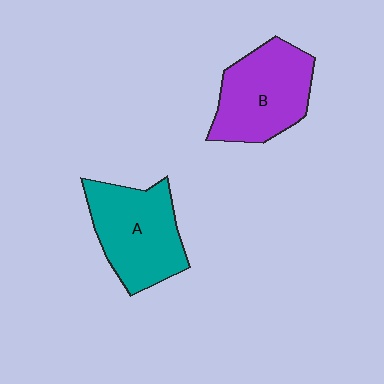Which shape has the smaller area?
Shape B (purple).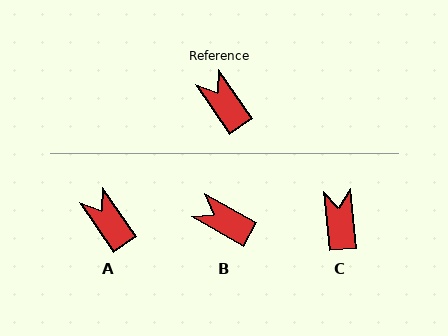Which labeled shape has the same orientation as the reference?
A.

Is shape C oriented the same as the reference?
No, it is off by about 30 degrees.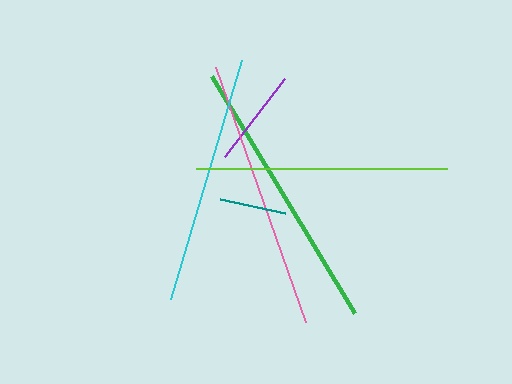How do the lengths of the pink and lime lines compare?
The pink and lime lines are approximately the same length.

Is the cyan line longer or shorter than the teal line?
The cyan line is longer than the teal line.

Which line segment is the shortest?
The teal line is the shortest at approximately 67 pixels.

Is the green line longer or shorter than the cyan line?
The green line is longer than the cyan line.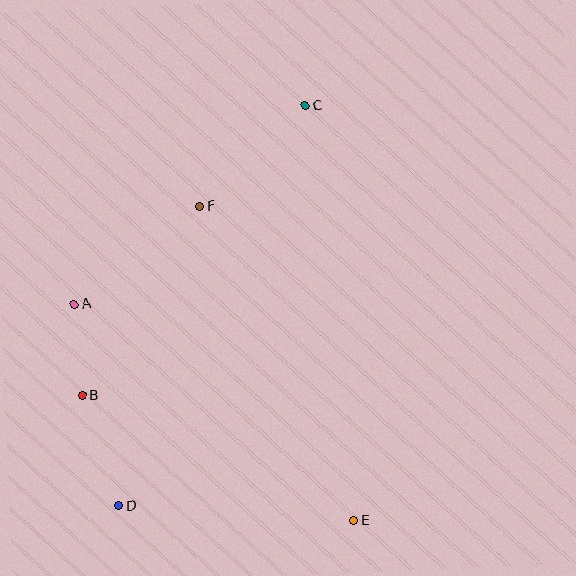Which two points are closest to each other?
Points A and B are closest to each other.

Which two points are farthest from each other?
Points C and D are farthest from each other.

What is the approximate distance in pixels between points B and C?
The distance between B and C is approximately 366 pixels.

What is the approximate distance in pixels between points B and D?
The distance between B and D is approximately 116 pixels.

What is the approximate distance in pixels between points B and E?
The distance between B and E is approximately 299 pixels.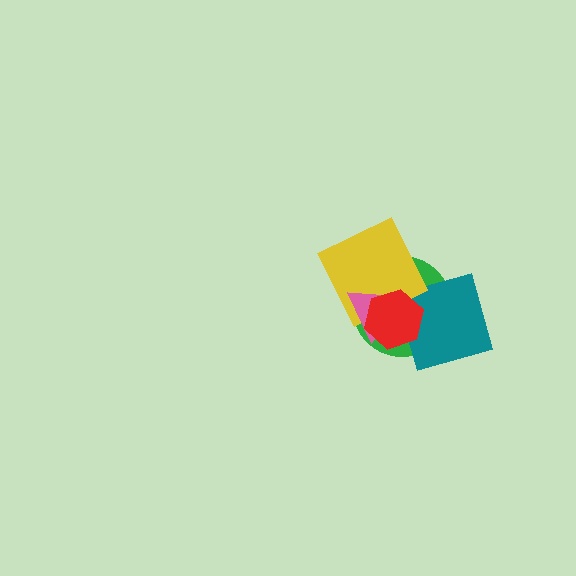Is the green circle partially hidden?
Yes, it is partially covered by another shape.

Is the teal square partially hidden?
Yes, it is partially covered by another shape.